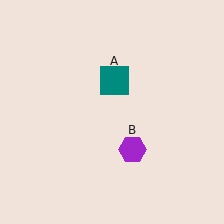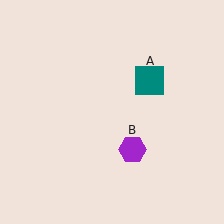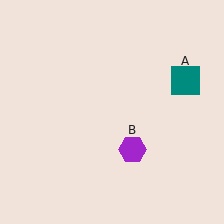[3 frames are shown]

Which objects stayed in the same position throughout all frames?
Purple hexagon (object B) remained stationary.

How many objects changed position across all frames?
1 object changed position: teal square (object A).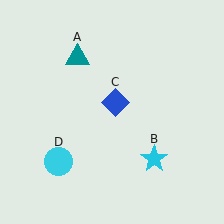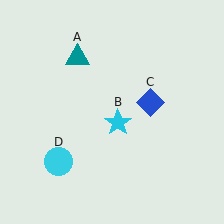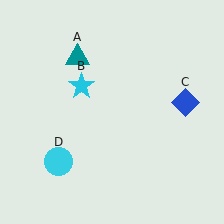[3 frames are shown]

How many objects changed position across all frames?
2 objects changed position: cyan star (object B), blue diamond (object C).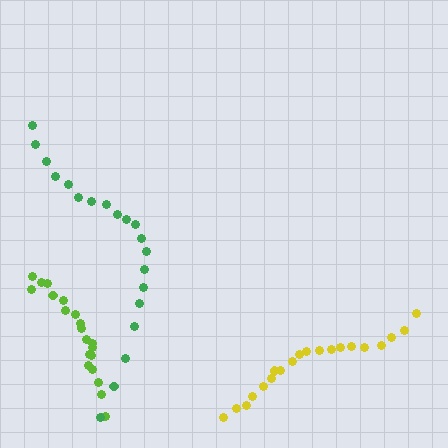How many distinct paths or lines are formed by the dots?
There are 3 distinct paths.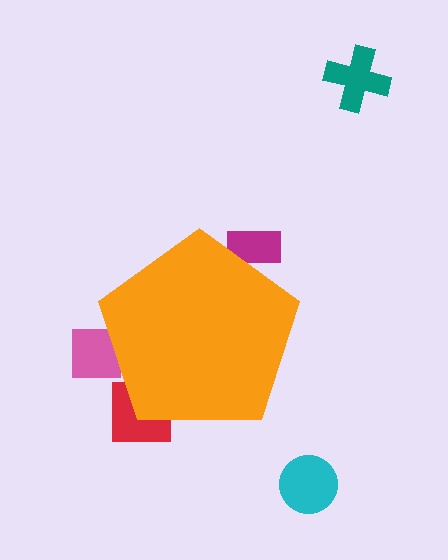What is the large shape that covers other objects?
An orange pentagon.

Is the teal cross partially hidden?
No, the teal cross is fully visible.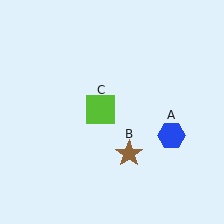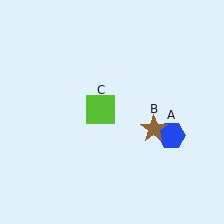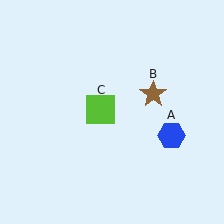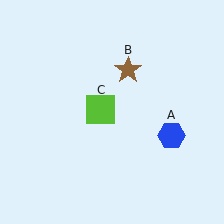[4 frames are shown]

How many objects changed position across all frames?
1 object changed position: brown star (object B).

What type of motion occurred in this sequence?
The brown star (object B) rotated counterclockwise around the center of the scene.